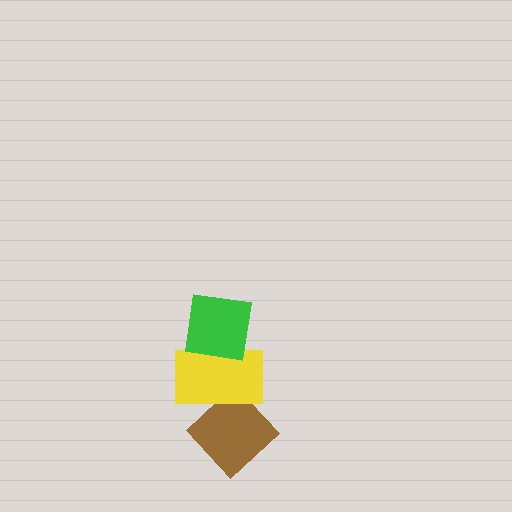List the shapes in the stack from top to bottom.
From top to bottom: the green square, the yellow rectangle, the brown diamond.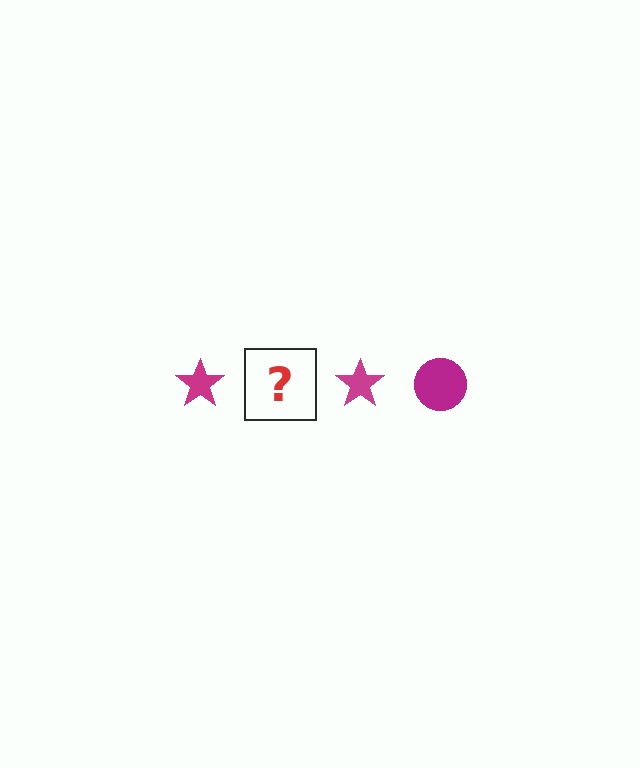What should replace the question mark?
The question mark should be replaced with a magenta circle.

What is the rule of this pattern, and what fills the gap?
The rule is that the pattern cycles through star, circle shapes in magenta. The gap should be filled with a magenta circle.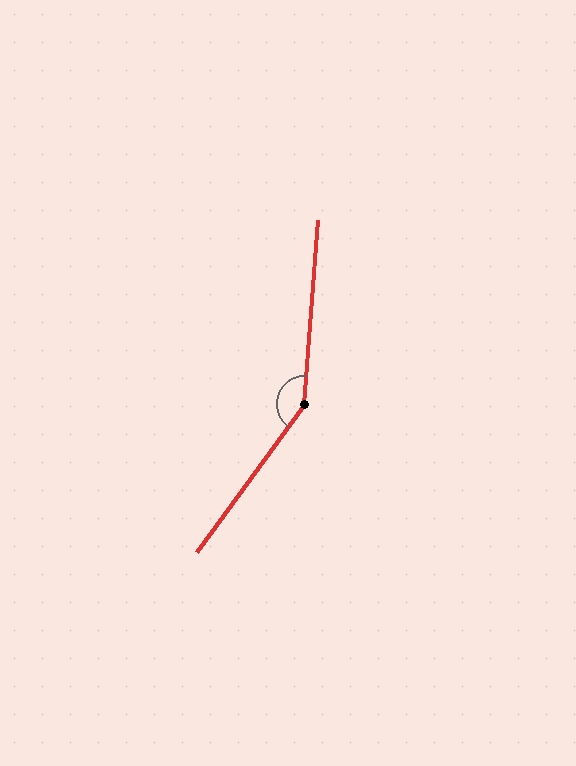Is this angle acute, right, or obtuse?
It is obtuse.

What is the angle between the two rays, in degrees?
Approximately 149 degrees.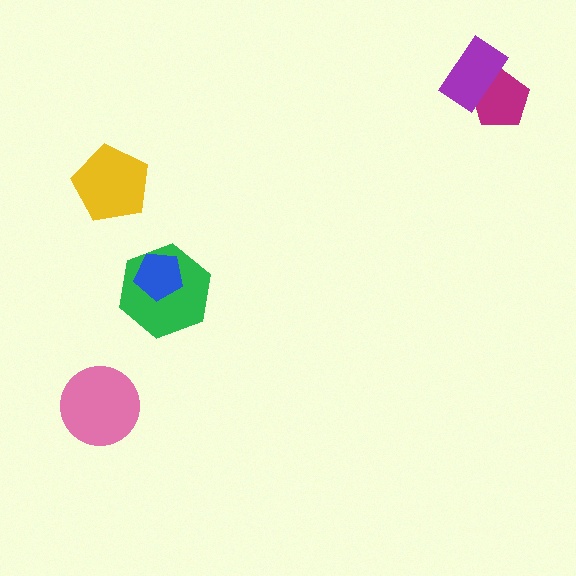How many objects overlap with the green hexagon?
1 object overlaps with the green hexagon.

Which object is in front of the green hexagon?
The blue pentagon is in front of the green hexagon.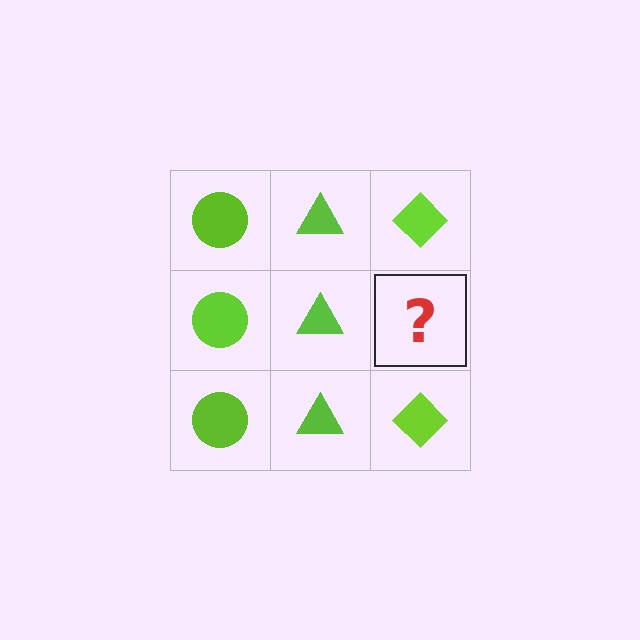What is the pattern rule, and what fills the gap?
The rule is that each column has a consistent shape. The gap should be filled with a lime diamond.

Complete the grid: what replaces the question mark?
The question mark should be replaced with a lime diamond.